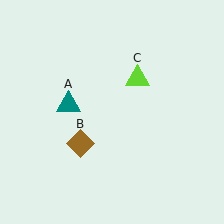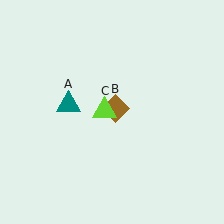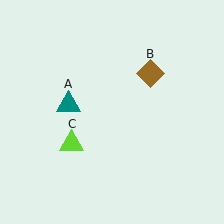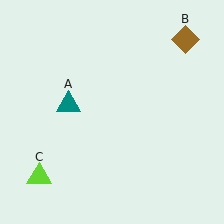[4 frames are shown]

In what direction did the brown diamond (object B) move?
The brown diamond (object B) moved up and to the right.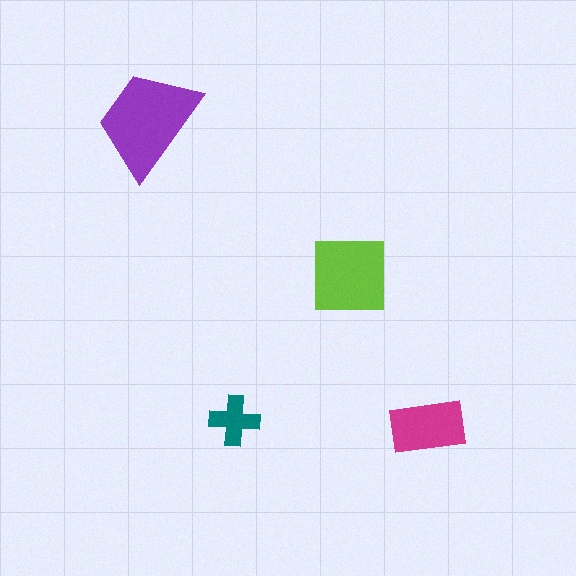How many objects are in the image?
There are 4 objects in the image.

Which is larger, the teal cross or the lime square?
The lime square.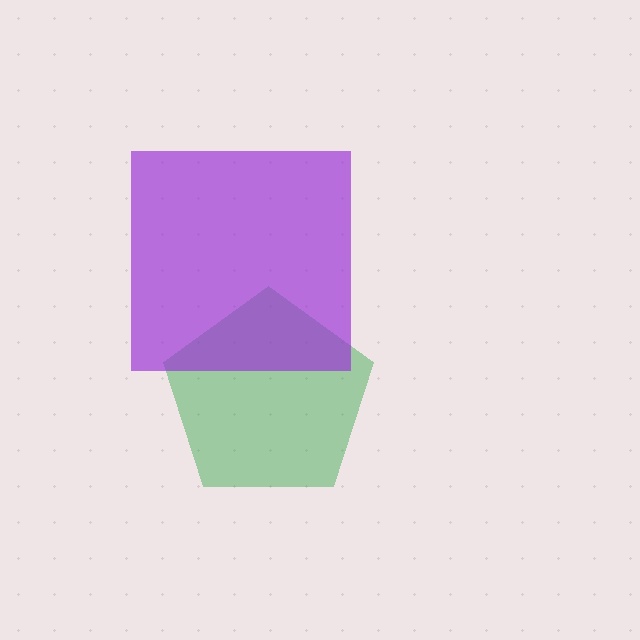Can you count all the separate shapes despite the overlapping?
Yes, there are 2 separate shapes.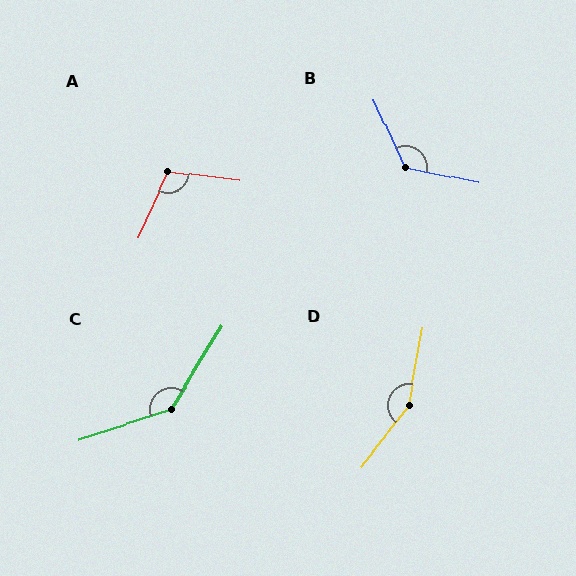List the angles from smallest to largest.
A (107°), B (125°), C (139°), D (152°).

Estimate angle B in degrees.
Approximately 125 degrees.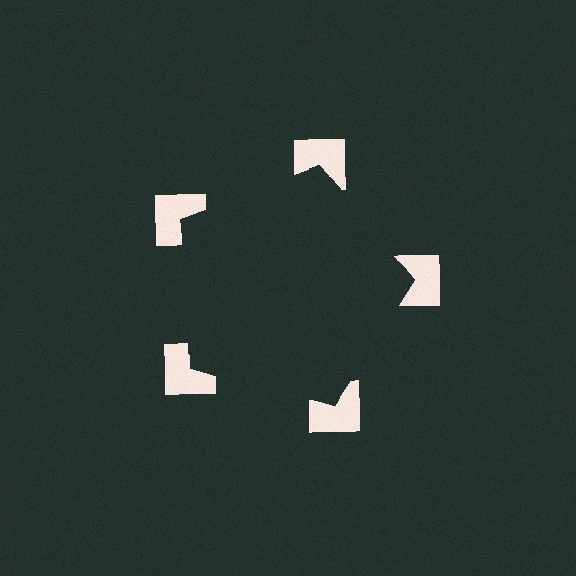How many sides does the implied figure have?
5 sides.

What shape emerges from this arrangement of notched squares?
An illusory pentagon — its edges are inferred from the aligned wedge cuts in the notched squares, not physically drawn.